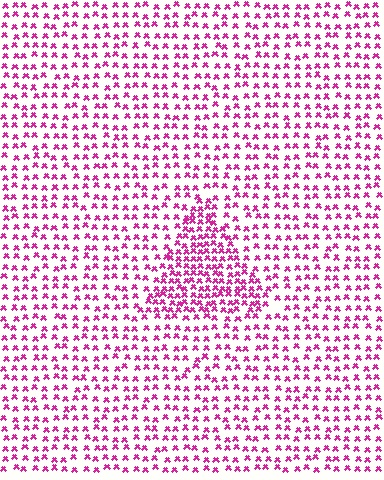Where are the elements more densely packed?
The elements are more densely packed inside the triangle boundary.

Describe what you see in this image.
The image contains small magenta elements arranged at two different densities. A triangle-shaped region is visible where the elements are more densely packed than the surrounding area.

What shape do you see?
I see a triangle.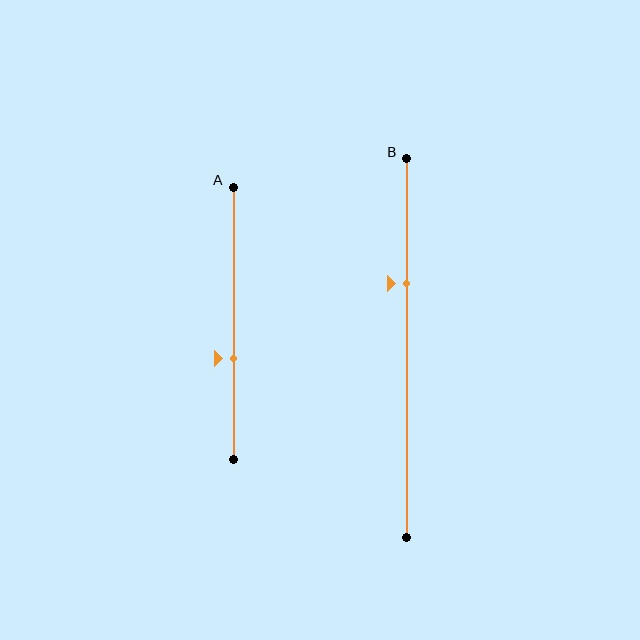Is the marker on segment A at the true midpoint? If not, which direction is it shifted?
No, the marker on segment A is shifted downward by about 13% of the segment length.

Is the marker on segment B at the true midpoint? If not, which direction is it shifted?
No, the marker on segment B is shifted upward by about 17% of the segment length.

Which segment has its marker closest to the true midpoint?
Segment A has its marker closest to the true midpoint.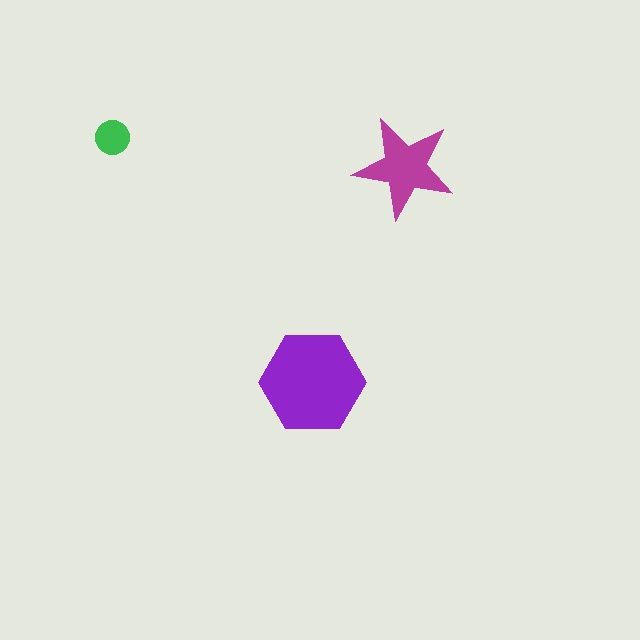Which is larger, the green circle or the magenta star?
The magenta star.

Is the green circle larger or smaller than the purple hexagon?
Smaller.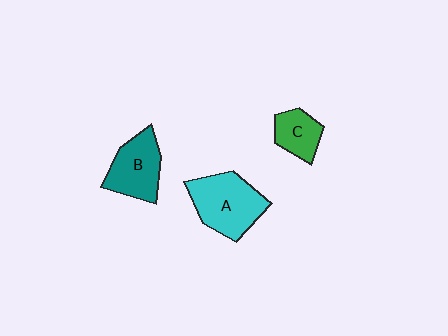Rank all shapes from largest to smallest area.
From largest to smallest: A (cyan), B (teal), C (green).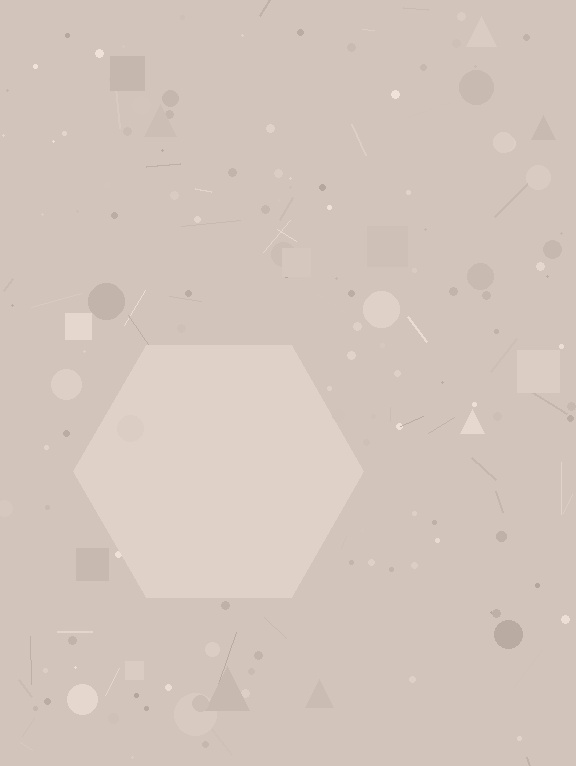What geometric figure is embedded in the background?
A hexagon is embedded in the background.